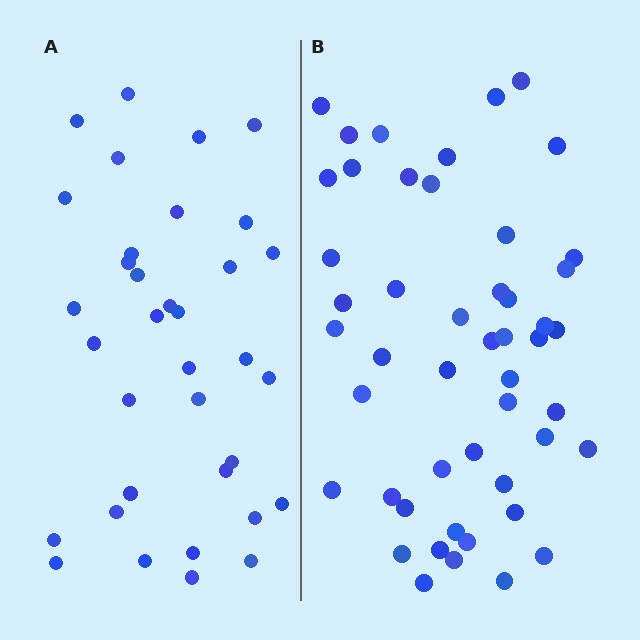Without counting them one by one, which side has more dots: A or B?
Region B (the right region) has more dots.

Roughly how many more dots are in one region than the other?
Region B has approximately 15 more dots than region A.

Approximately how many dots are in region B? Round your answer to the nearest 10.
About 50 dots. (The exact count is 49, which rounds to 50.)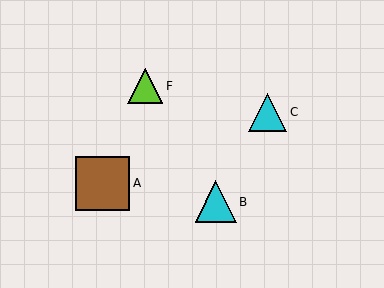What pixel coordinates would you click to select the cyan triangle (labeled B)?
Click at (216, 202) to select the cyan triangle B.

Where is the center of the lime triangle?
The center of the lime triangle is at (145, 86).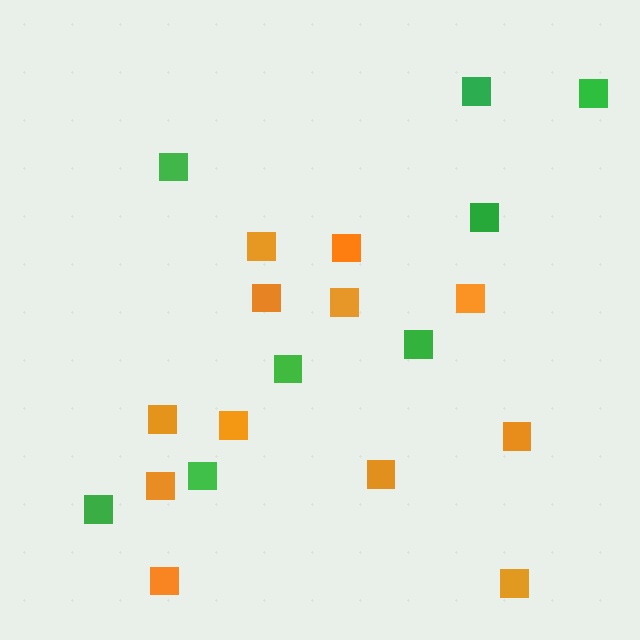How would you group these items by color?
There are 2 groups: one group of orange squares (12) and one group of green squares (8).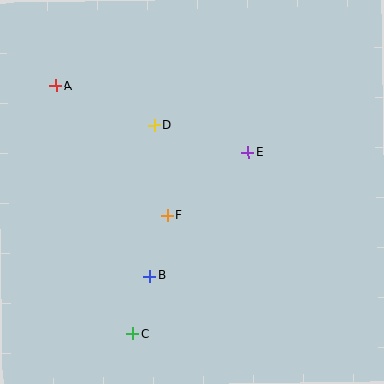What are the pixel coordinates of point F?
Point F is at (168, 216).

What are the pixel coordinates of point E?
Point E is at (248, 153).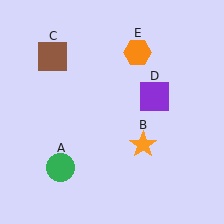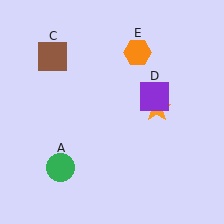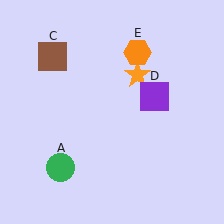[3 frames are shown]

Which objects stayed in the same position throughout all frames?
Green circle (object A) and brown square (object C) and purple square (object D) and orange hexagon (object E) remained stationary.